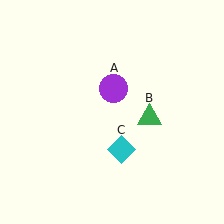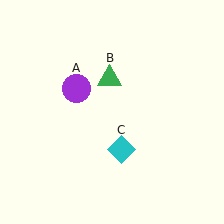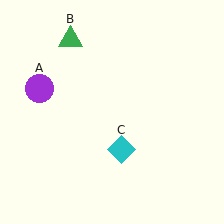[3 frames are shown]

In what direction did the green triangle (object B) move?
The green triangle (object B) moved up and to the left.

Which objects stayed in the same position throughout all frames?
Cyan diamond (object C) remained stationary.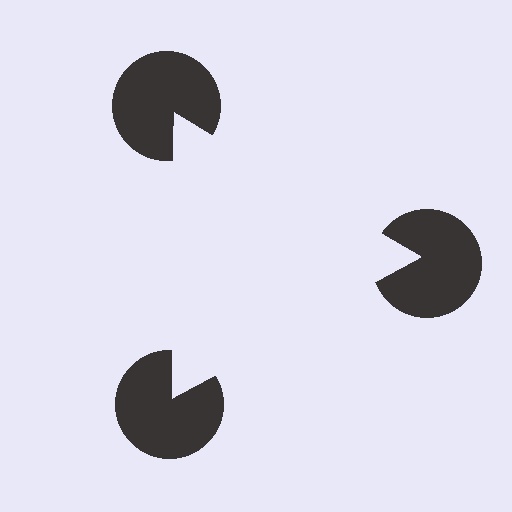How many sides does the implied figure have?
3 sides.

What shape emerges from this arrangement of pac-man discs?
An illusory triangle — its edges are inferred from the aligned wedge cuts in the pac-man discs, not physically drawn.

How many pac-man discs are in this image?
There are 3 — one at each vertex of the illusory triangle.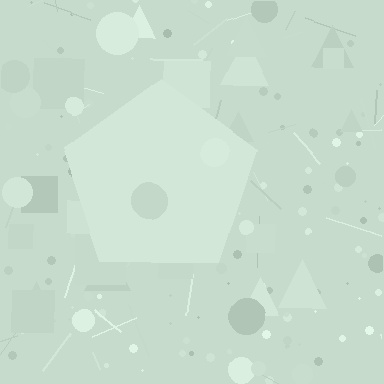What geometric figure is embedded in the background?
A pentagon is embedded in the background.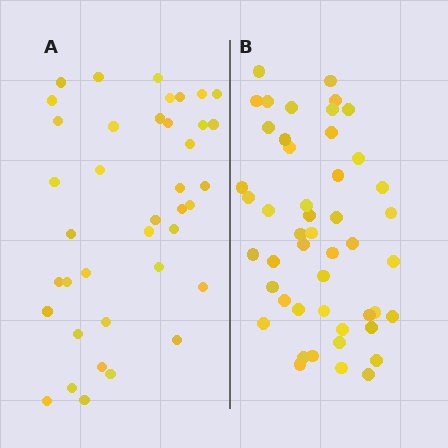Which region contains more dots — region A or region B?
Region B (the right region) has more dots.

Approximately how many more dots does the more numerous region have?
Region B has roughly 8 or so more dots than region A.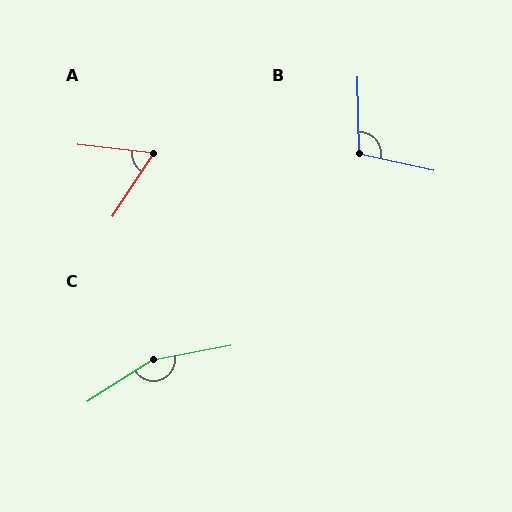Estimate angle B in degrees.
Approximately 103 degrees.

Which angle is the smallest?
A, at approximately 63 degrees.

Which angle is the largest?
C, at approximately 158 degrees.